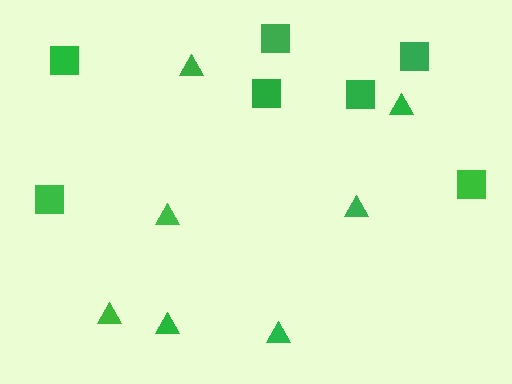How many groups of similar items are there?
There are 2 groups: one group of squares (7) and one group of triangles (7).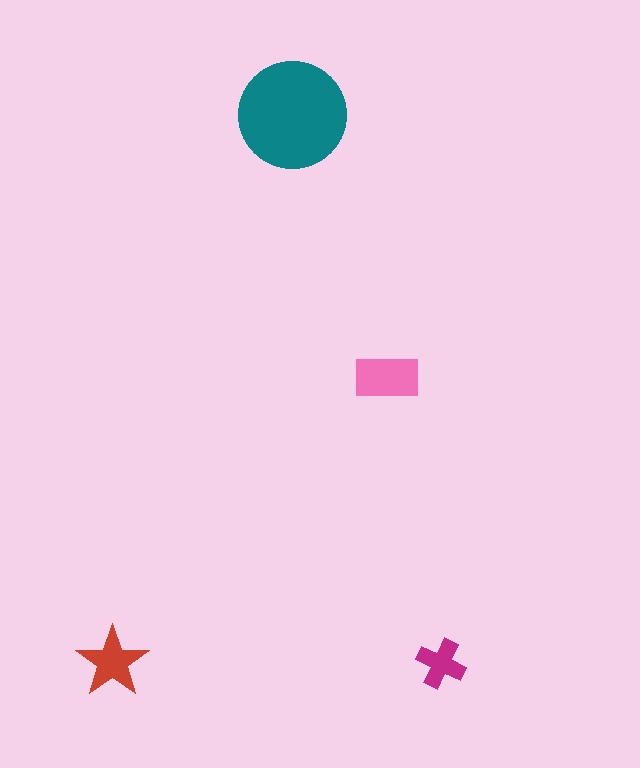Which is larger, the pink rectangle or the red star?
The pink rectangle.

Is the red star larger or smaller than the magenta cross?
Larger.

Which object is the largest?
The teal circle.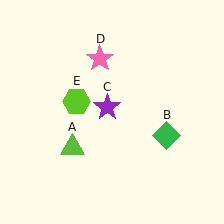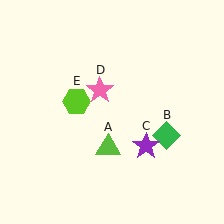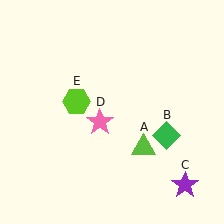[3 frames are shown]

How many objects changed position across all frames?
3 objects changed position: lime triangle (object A), purple star (object C), pink star (object D).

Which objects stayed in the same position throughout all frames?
Green diamond (object B) and lime hexagon (object E) remained stationary.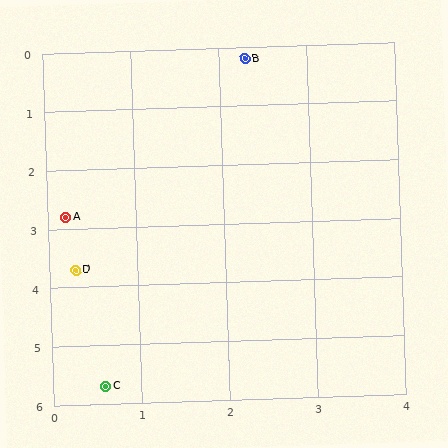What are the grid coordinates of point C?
Point C is at approximately (0.6, 5.7).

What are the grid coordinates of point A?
Point A is at approximately (0.2, 2.8).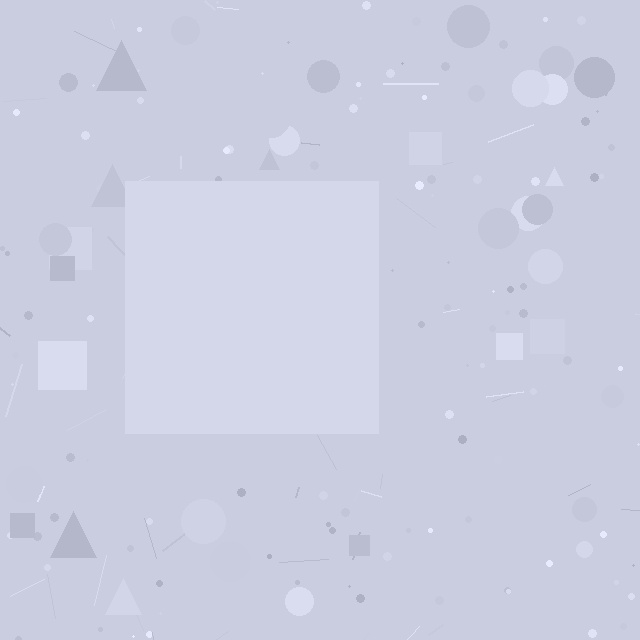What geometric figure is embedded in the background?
A square is embedded in the background.